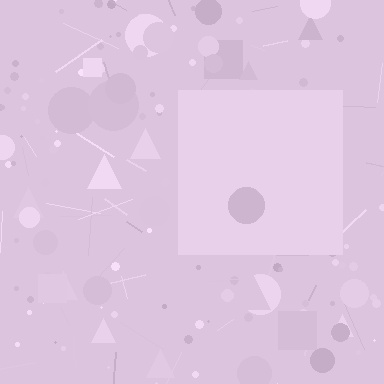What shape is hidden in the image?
A square is hidden in the image.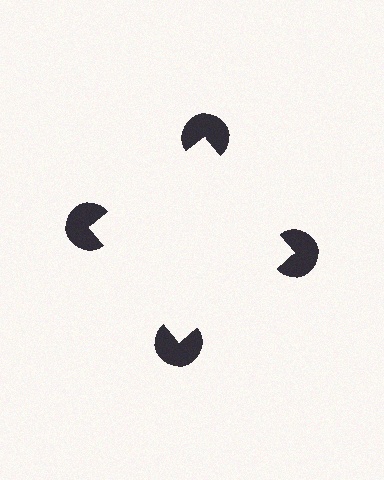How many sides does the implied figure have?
4 sides.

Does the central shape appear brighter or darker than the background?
It typically appears slightly brighter than the background, even though no actual brightness change is drawn.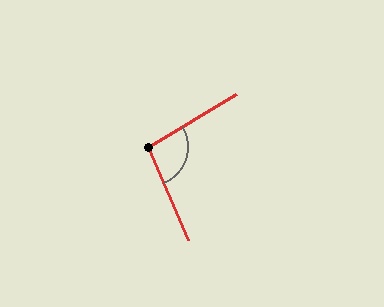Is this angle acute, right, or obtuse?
It is obtuse.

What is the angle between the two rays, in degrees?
Approximately 98 degrees.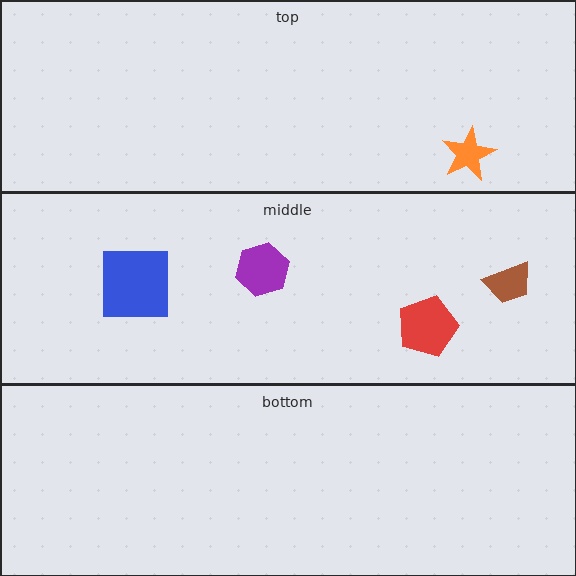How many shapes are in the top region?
1.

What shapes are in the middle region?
The blue square, the red pentagon, the brown trapezoid, the purple hexagon.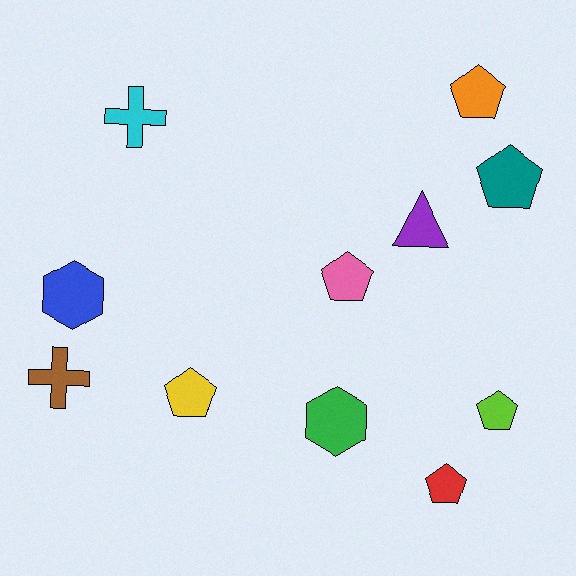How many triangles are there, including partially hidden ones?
There is 1 triangle.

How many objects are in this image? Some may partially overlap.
There are 11 objects.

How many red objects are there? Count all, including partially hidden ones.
There is 1 red object.